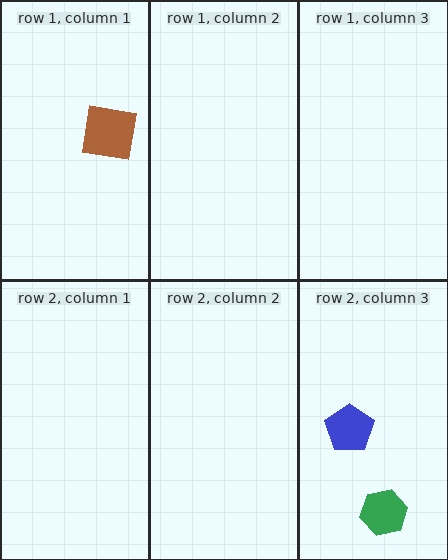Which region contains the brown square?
The row 1, column 1 region.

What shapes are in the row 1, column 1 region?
The brown square.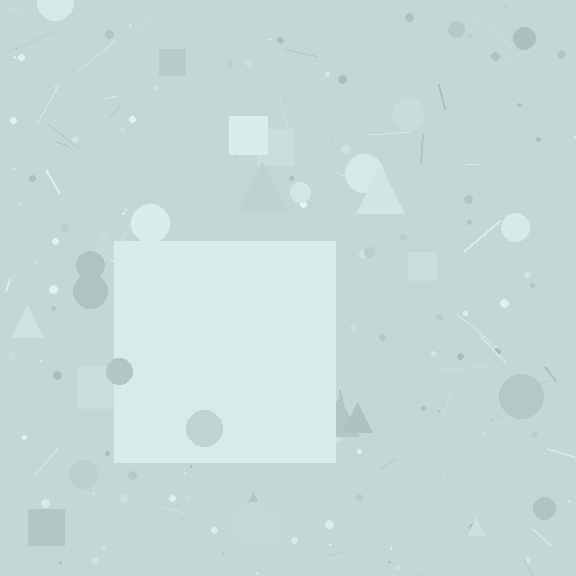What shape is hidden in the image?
A square is hidden in the image.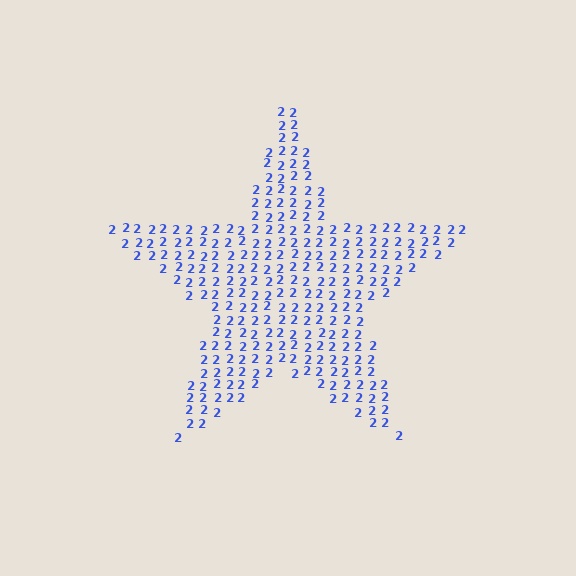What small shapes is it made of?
It is made of small digit 2's.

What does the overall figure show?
The overall figure shows a star.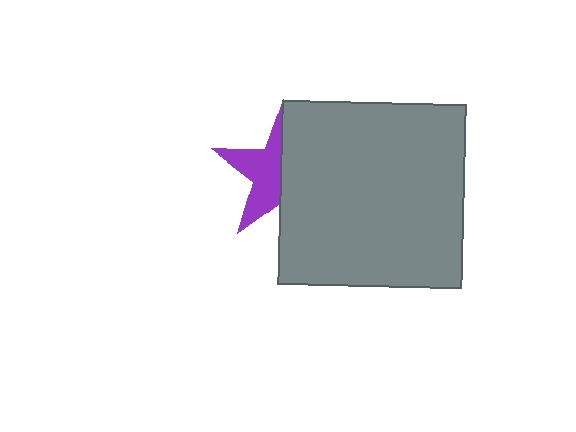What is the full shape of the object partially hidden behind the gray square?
The partially hidden object is a purple star.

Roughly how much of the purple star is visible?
About half of it is visible (roughly 48%).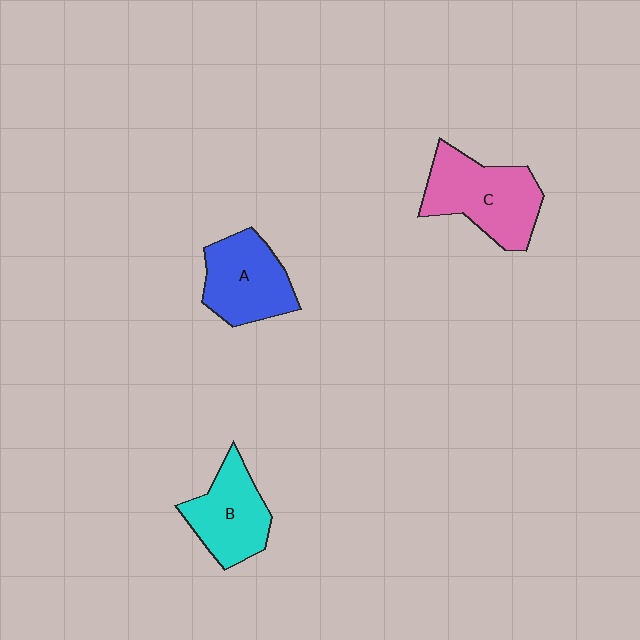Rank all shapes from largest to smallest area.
From largest to smallest: C (pink), A (blue), B (cyan).